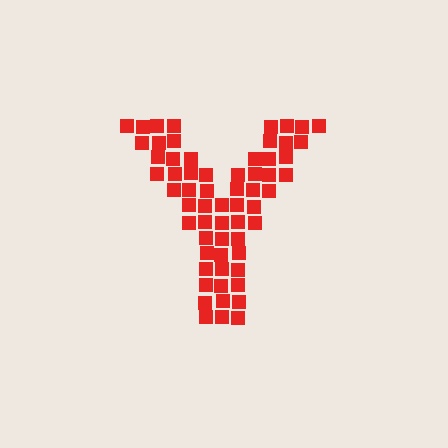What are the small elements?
The small elements are squares.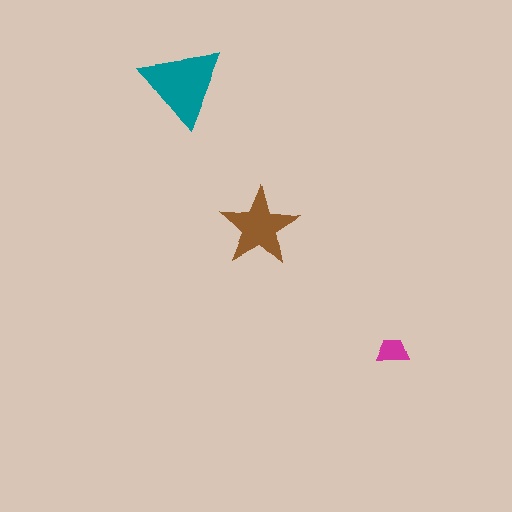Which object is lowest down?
The magenta trapezoid is bottommost.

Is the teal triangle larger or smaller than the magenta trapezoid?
Larger.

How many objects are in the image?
There are 3 objects in the image.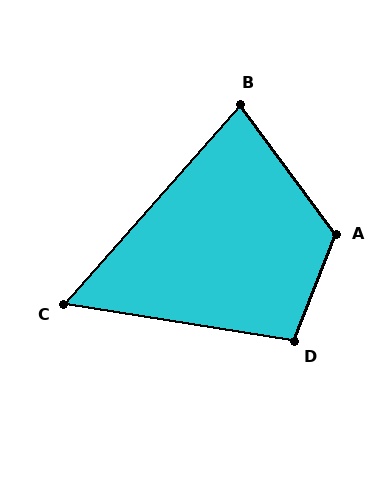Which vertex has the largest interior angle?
A, at approximately 122 degrees.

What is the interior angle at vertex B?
Approximately 78 degrees (acute).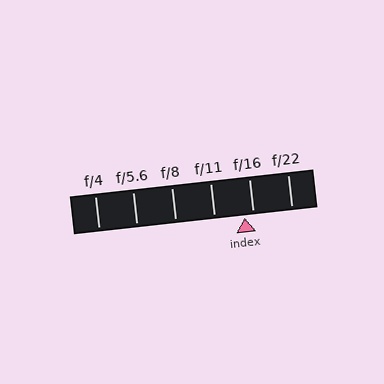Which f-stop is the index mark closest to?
The index mark is closest to f/16.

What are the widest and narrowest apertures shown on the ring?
The widest aperture shown is f/4 and the narrowest is f/22.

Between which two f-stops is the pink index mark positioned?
The index mark is between f/11 and f/16.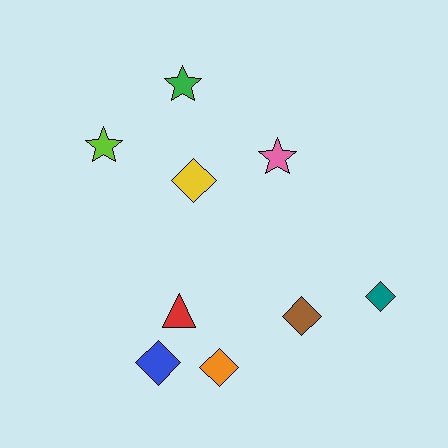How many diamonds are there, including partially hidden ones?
There are 5 diamonds.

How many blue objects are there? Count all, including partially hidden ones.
There is 1 blue object.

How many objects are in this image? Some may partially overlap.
There are 9 objects.